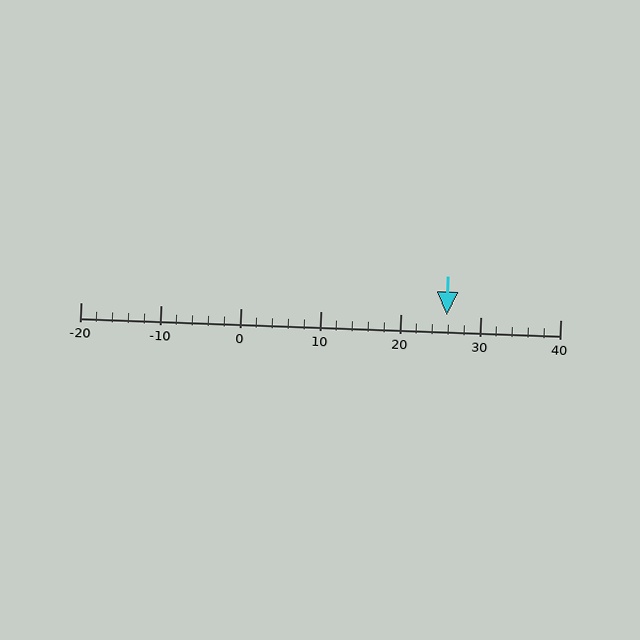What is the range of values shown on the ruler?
The ruler shows values from -20 to 40.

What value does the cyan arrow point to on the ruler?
The cyan arrow points to approximately 26.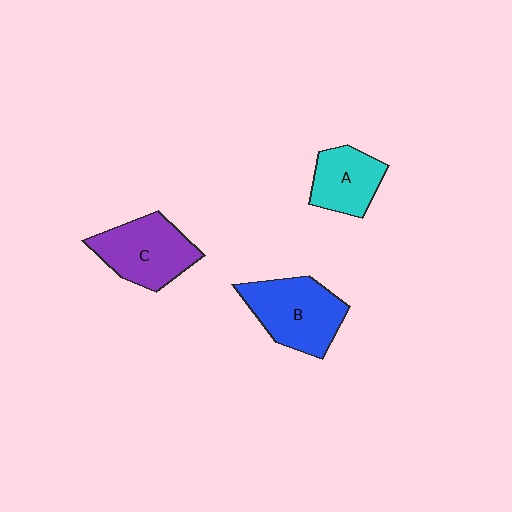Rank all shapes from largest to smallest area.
From largest to smallest: B (blue), C (purple), A (cyan).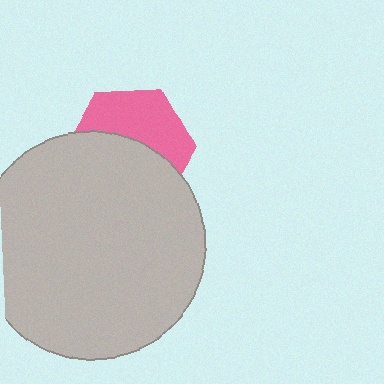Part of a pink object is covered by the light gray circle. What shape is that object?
It is a hexagon.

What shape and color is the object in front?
The object in front is a light gray circle.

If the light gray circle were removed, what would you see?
You would see the complete pink hexagon.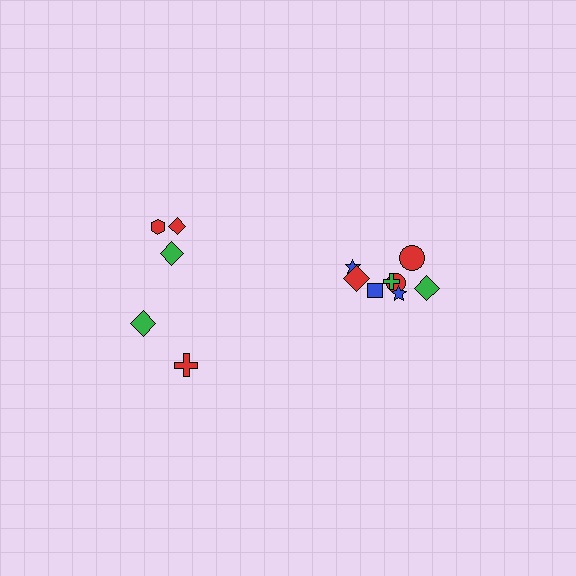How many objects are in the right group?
There are 8 objects.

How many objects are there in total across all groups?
There are 13 objects.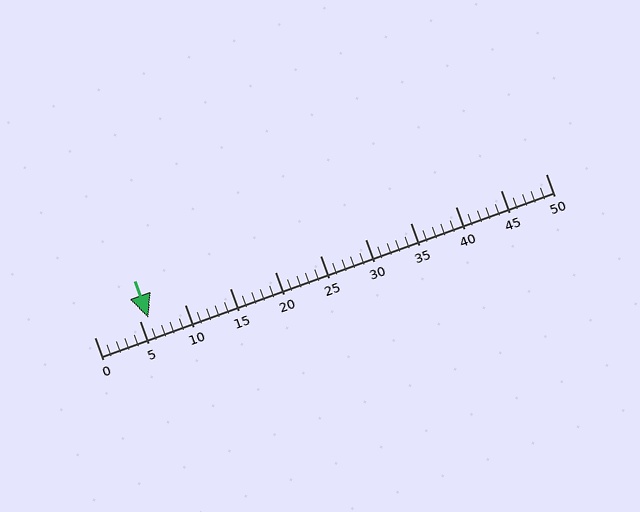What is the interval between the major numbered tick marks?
The major tick marks are spaced 5 units apart.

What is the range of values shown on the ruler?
The ruler shows values from 0 to 50.